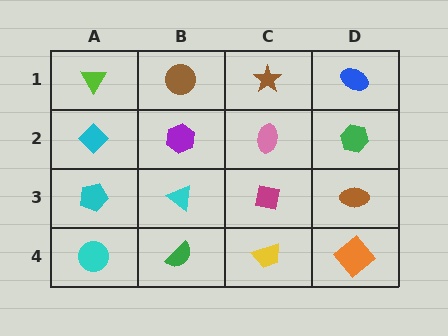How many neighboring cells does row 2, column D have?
3.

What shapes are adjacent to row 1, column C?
A pink ellipse (row 2, column C), a brown circle (row 1, column B), a blue ellipse (row 1, column D).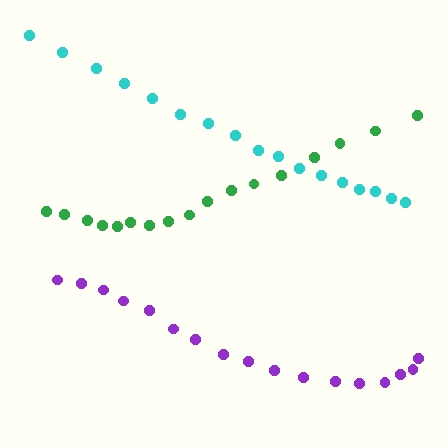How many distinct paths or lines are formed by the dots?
There are 3 distinct paths.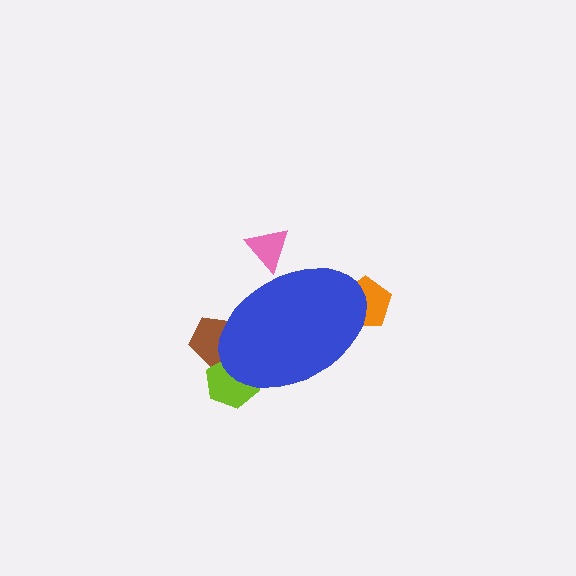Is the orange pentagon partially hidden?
Yes, the orange pentagon is partially hidden behind the blue ellipse.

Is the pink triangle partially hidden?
Yes, the pink triangle is partially hidden behind the blue ellipse.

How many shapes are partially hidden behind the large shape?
4 shapes are partially hidden.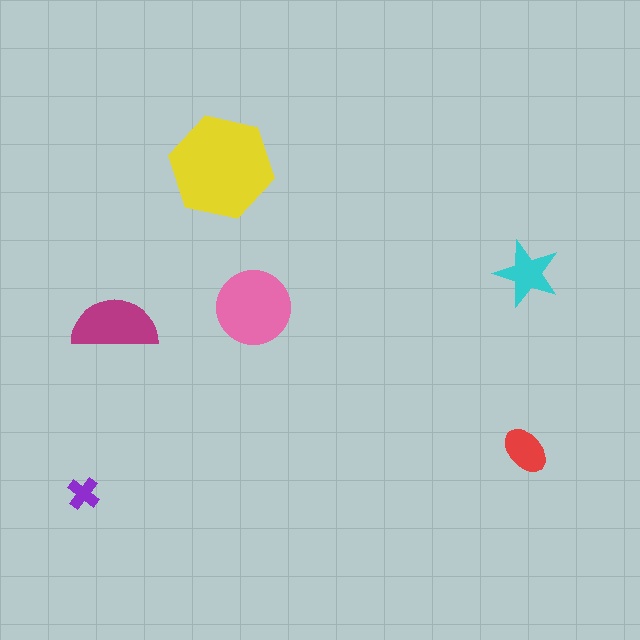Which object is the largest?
The yellow hexagon.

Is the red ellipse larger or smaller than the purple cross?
Larger.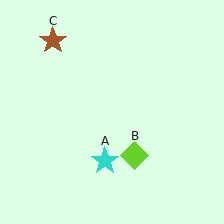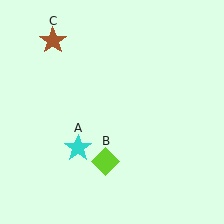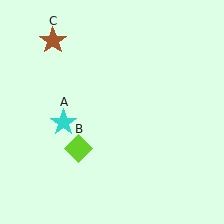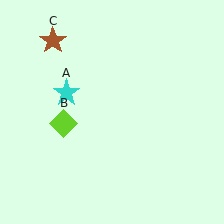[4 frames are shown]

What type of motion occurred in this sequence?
The cyan star (object A), lime diamond (object B) rotated clockwise around the center of the scene.